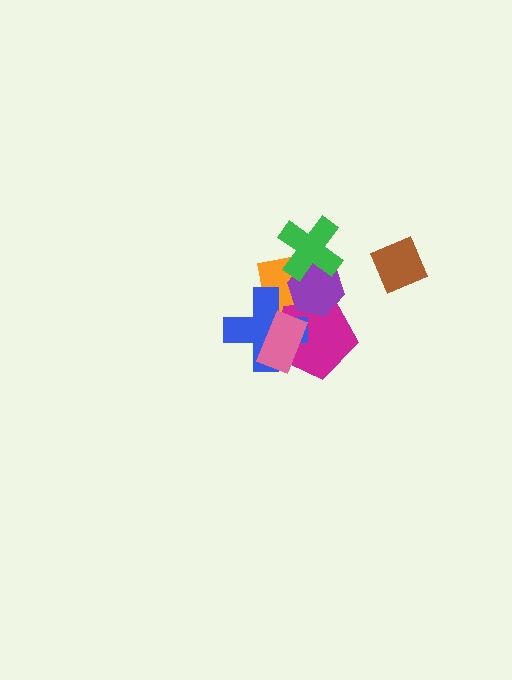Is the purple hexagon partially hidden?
Yes, it is partially covered by another shape.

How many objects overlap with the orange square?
4 objects overlap with the orange square.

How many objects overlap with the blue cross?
3 objects overlap with the blue cross.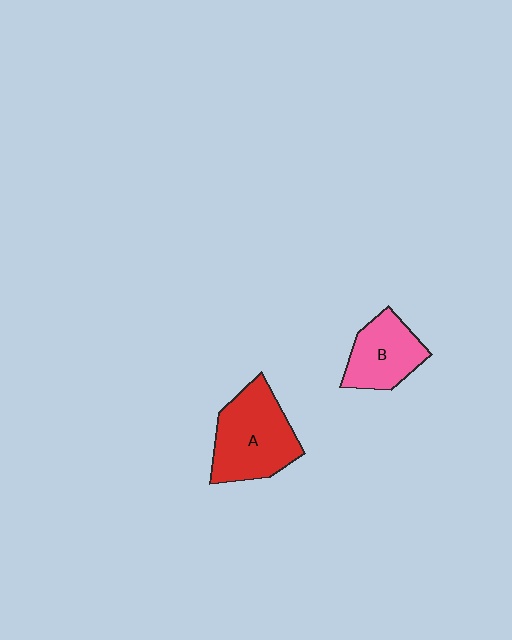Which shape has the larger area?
Shape A (red).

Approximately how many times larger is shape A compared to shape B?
Approximately 1.4 times.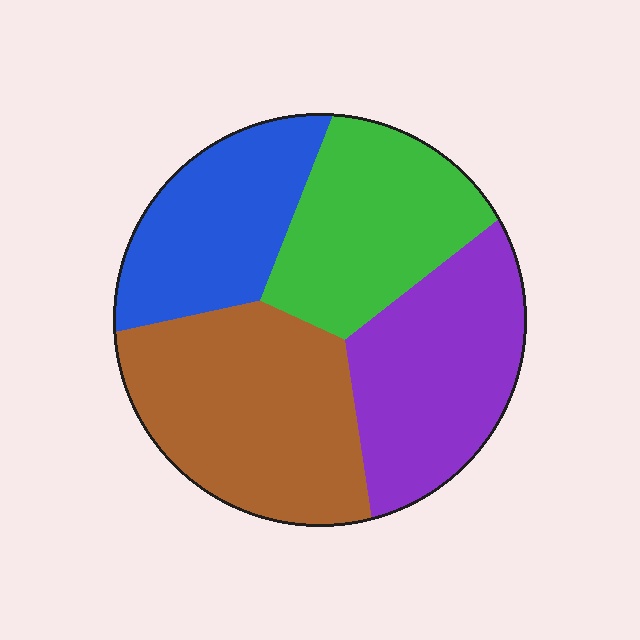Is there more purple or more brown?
Brown.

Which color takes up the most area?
Brown, at roughly 30%.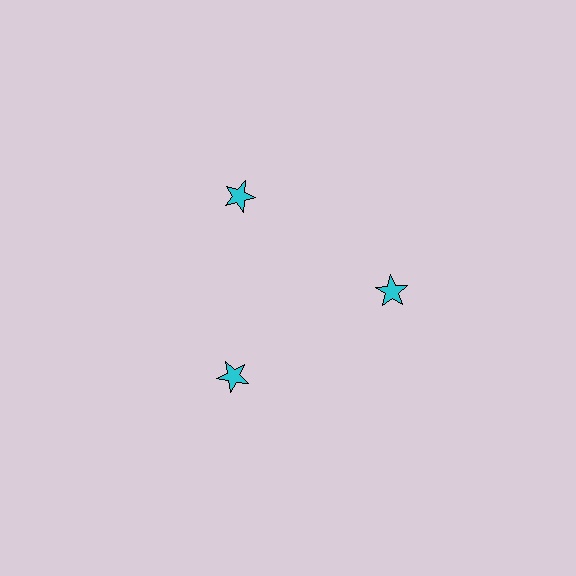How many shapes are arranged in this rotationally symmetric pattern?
There are 3 shapes, arranged in 3 groups of 1.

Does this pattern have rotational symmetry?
Yes, this pattern has 3-fold rotational symmetry. It looks the same after rotating 120 degrees around the center.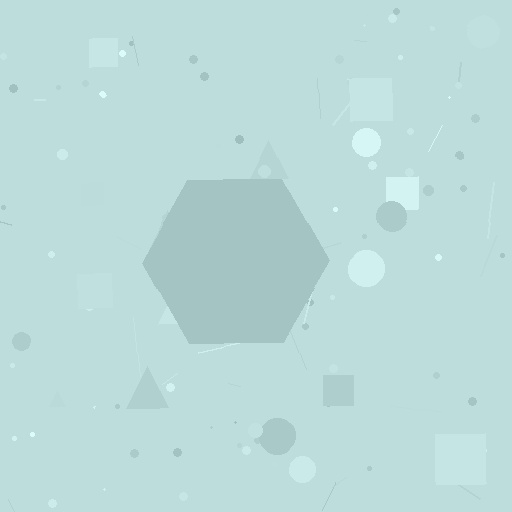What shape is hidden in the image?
A hexagon is hidden in the image.